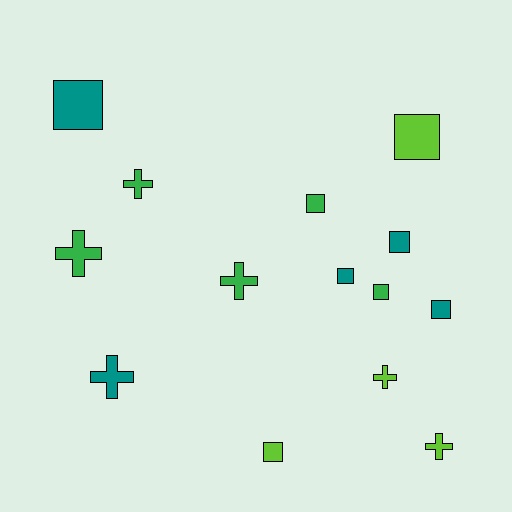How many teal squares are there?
There are 4 teal squares.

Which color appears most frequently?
Teal, with 5 objects.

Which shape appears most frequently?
Square, with 8 objects.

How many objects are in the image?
There are 14 objects.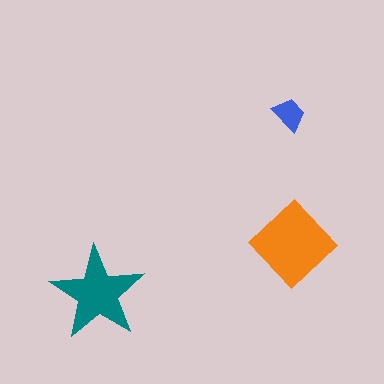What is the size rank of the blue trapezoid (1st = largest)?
3rd.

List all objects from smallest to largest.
The blue trapezoid, the teal star, the orange diamond.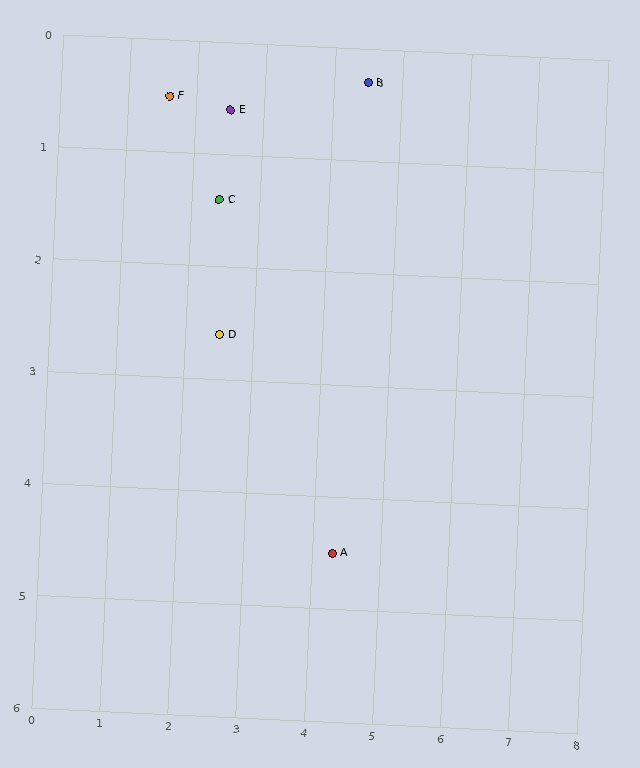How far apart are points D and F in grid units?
Points D and F are about 2.3 grid units apart.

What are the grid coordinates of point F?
Point F is at approximately (1.6, 0.5).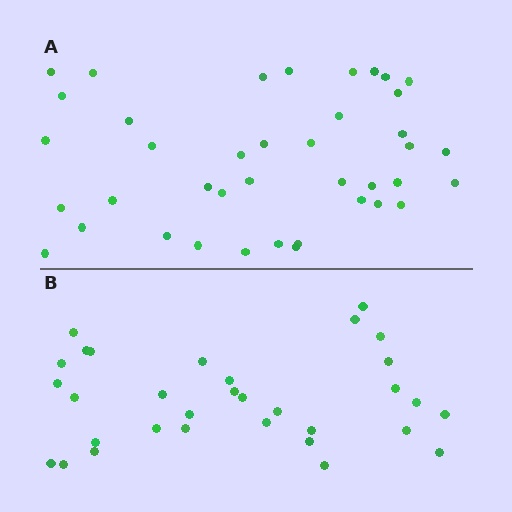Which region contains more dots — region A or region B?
Region A (the top region) has more dots.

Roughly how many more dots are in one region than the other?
Region A has roughly 8 or so more dots than region B.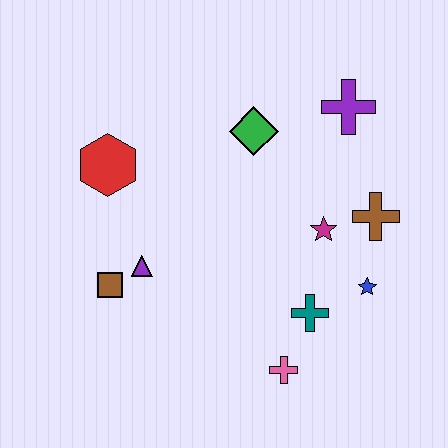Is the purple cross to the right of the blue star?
No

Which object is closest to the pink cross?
The teal cross is closest to the pink cross.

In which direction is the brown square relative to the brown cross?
The brown square is to the left of the brown cross.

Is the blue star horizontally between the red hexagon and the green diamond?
No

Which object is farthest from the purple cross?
The brown square is farthest from the purple cross.